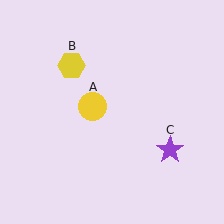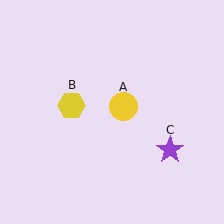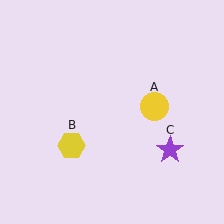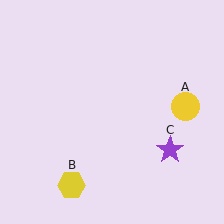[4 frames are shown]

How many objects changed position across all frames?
2 objects changed position: yellow circle (object A), yellow hexagon (object B).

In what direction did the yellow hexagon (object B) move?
The yellow hexagon (object B) moved down.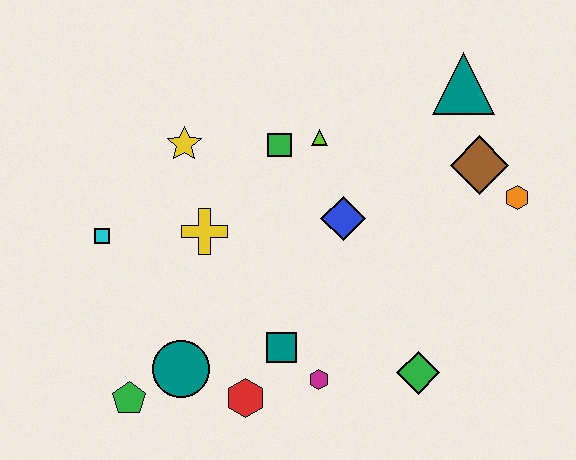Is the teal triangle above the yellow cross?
Yes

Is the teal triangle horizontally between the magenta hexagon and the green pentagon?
No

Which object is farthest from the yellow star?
The orange hexagon is farthest from the yellow star.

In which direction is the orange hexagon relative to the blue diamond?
The orange hexagon is to the right of the blue diamond.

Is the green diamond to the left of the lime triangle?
No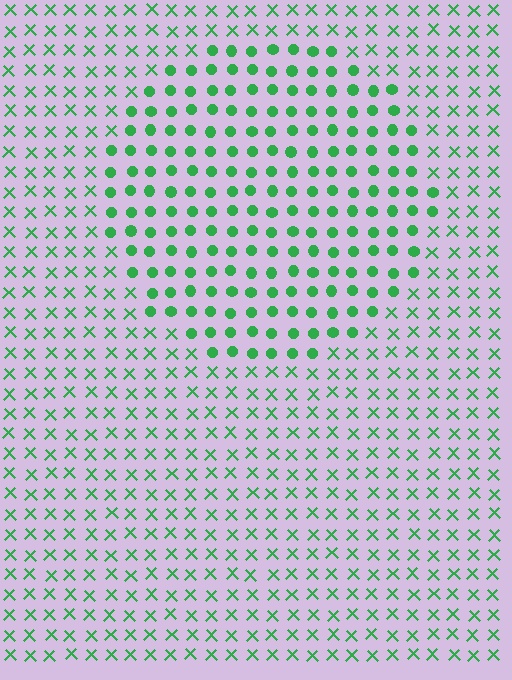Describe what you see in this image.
The image is filled with small green elements arranged in a uniform grid. A circle-shaped region contains circles, while the surrounding area contains X marks. The boundary is defined purely by the change in element shape.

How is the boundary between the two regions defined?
The boundary is defined by a change in element shape: circles inside vs. X marks outside. All elements share the same color and spacing.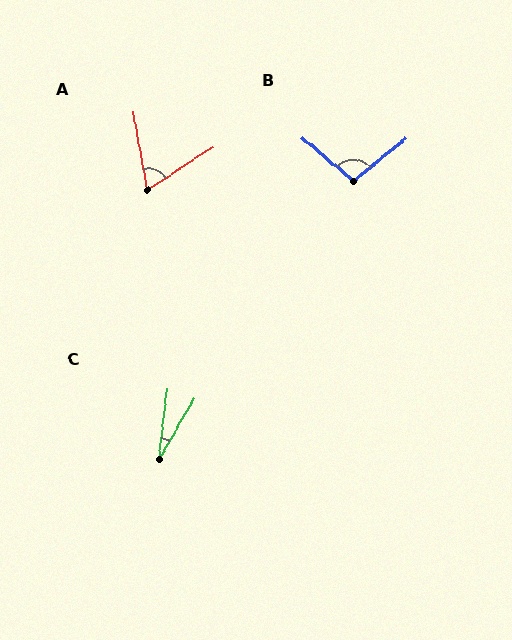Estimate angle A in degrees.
Approximately 67 degrees.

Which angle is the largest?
B, at approximately 101 degrees.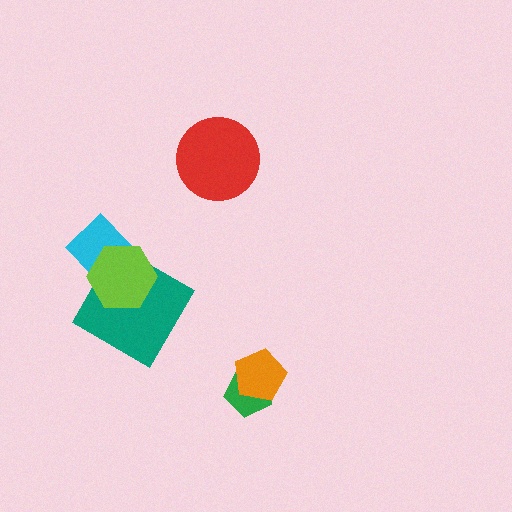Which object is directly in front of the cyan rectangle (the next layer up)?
The teal diamond is directly in front of the cyan rectangle.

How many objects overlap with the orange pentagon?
1 object overlaps with the orange pentagon.